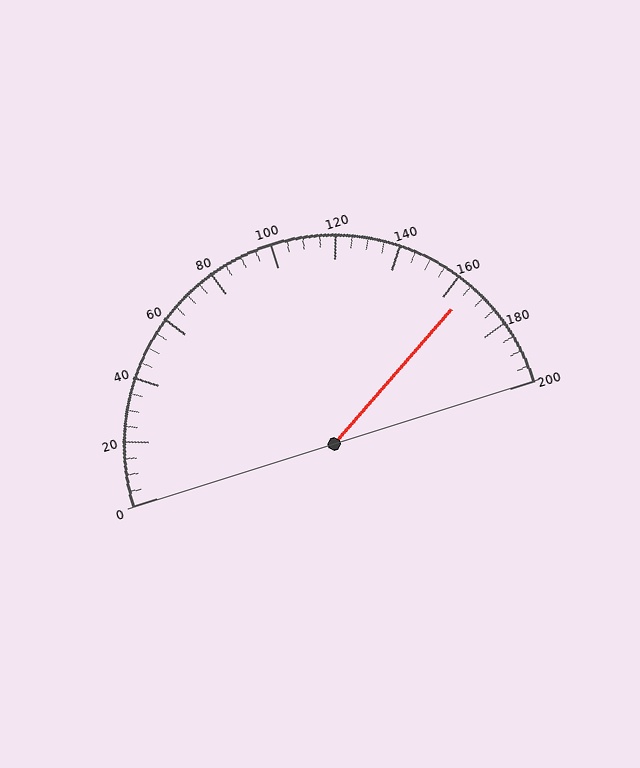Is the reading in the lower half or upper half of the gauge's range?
The reading is in the upper half of the range (0 to 200).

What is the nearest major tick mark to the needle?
The nearest major tick mark is 160.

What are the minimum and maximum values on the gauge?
The gauge ranges from 0 to 200.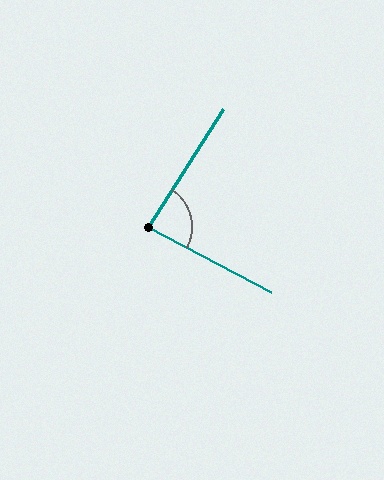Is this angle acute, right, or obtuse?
It is approximately a right angle.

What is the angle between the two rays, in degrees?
Approximately 85 degrees.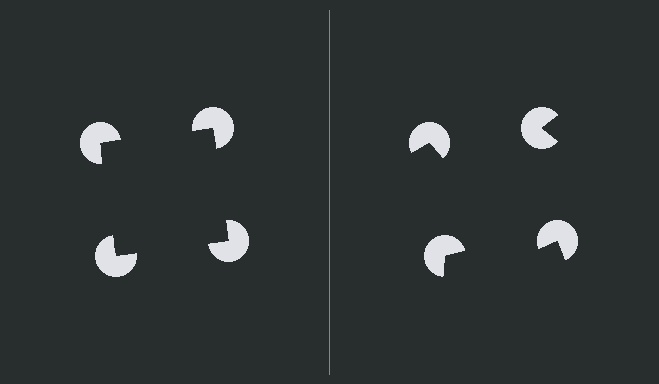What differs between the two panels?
The pac-man discs are positioned identically on both sides; only the wedge orientations differ. On the left they align to a square; on the right they are misaligned.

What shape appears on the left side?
An illusory square.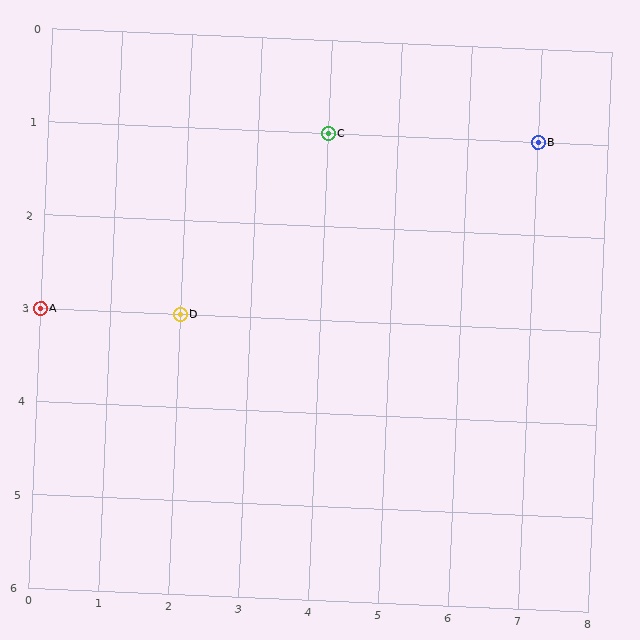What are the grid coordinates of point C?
Point C is at grid coordinates (4, 1).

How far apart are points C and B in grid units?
Points C and B are 3 columns apart.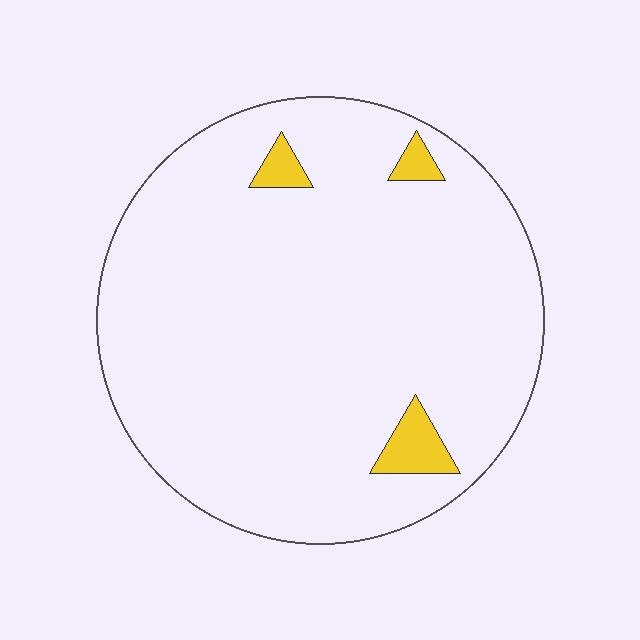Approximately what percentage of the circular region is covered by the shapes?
Approximately 5%.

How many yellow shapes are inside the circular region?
3.